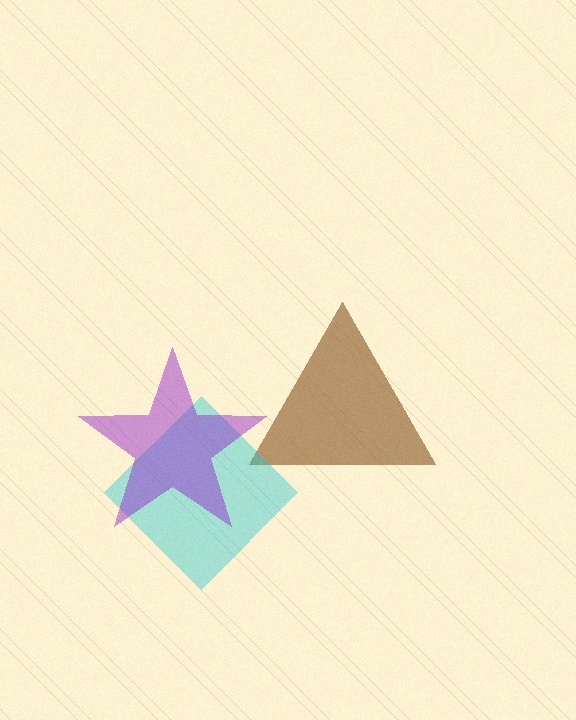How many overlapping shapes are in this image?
There are 3 overlapping shapes in the image.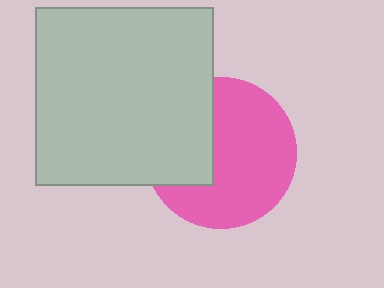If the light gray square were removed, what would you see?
You would see the complete pink circle.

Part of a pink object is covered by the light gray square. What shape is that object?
It is a circle.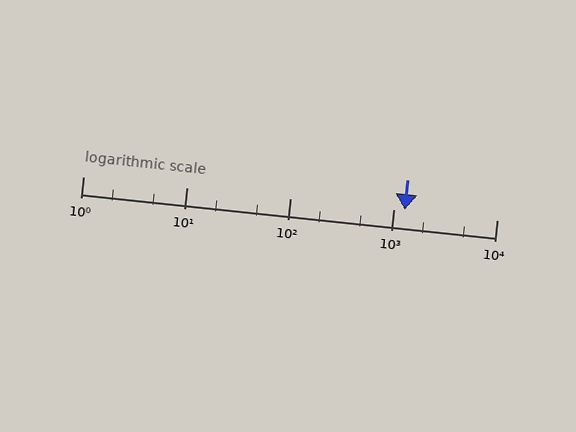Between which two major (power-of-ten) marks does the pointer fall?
The pointer is between 1000 and 10000.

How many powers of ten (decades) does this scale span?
The scale spans 4 decades, from 1 to 10000.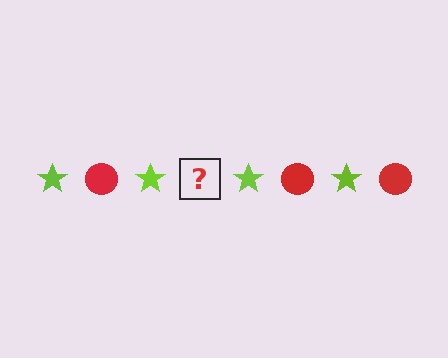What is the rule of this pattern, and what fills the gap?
The rule is that the pattern alternates between lime star and red circle. The gap should be filled with a red circle.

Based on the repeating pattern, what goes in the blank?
The blank should be a red circle.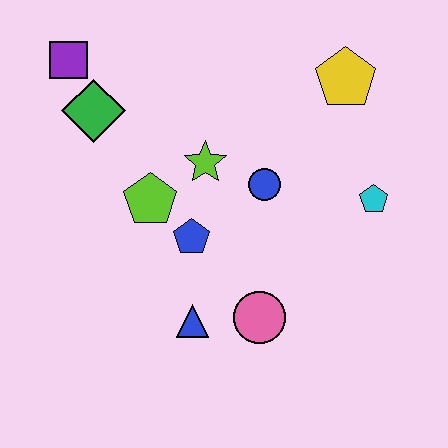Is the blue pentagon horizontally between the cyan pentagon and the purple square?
Yes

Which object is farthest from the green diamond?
The cyan pentagon is farthest from the green diamond.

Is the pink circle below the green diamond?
Yes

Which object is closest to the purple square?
The green diamond is closest to the purple square.